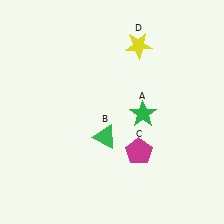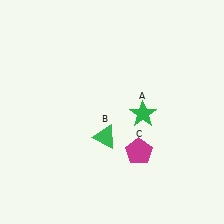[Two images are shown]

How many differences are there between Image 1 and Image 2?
There is 1 difference between the two images.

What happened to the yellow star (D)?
The yellow star (D) was removed in Image 2. It was in the top-right area of Image 1.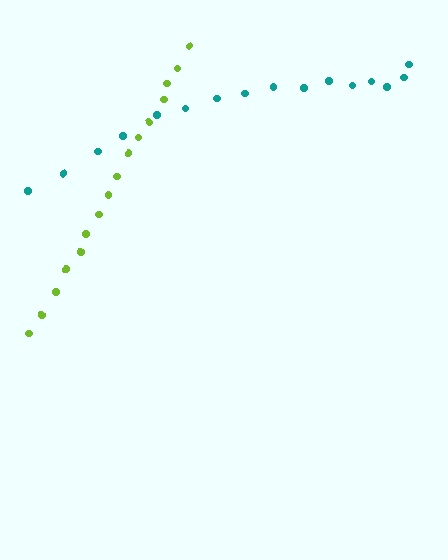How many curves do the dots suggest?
There are 2 distinct paths.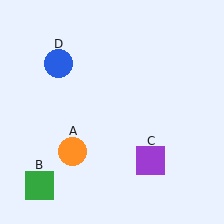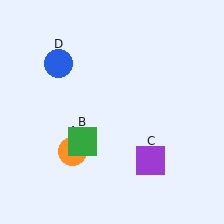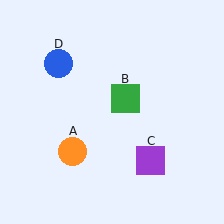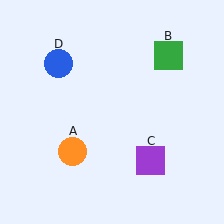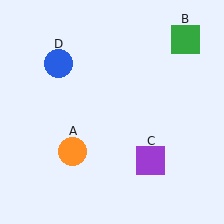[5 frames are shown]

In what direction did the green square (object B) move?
The green square (object B) moved up and to the right.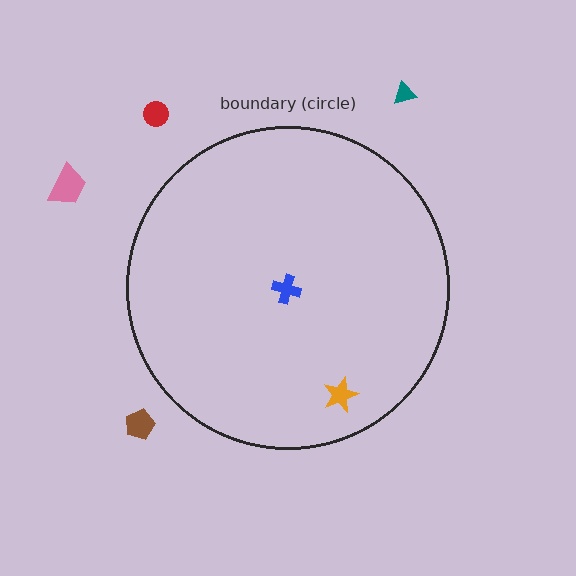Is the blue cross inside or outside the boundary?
Inside.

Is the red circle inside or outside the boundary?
Outside.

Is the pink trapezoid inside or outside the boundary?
Outside.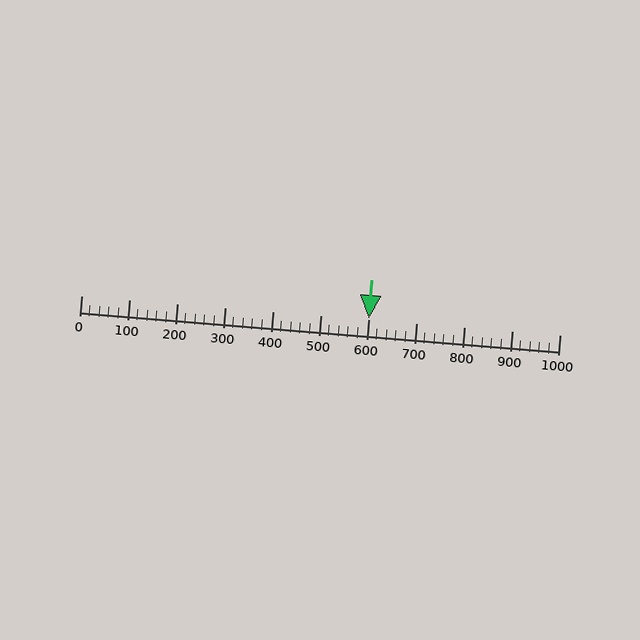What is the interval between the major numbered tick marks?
The major tick marks are spaced 100 units apart.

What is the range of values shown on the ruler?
The ruler shows values from 0 to 1000.